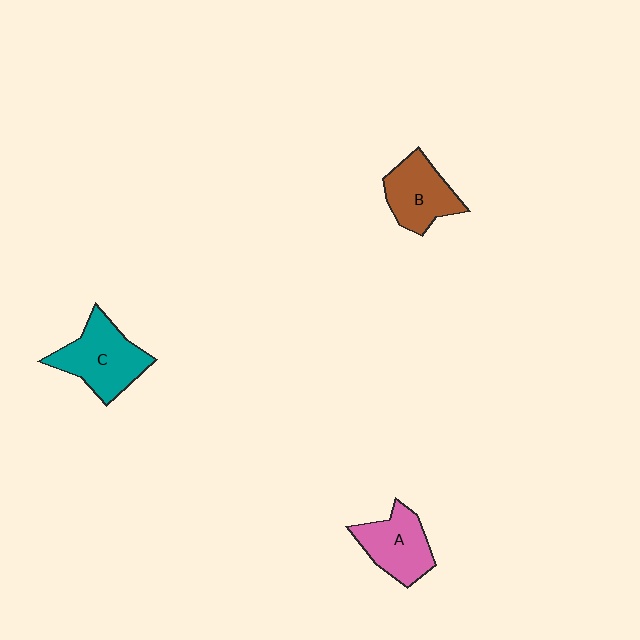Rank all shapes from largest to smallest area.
From largest to smallest: C (teal), B (brown), A (pink).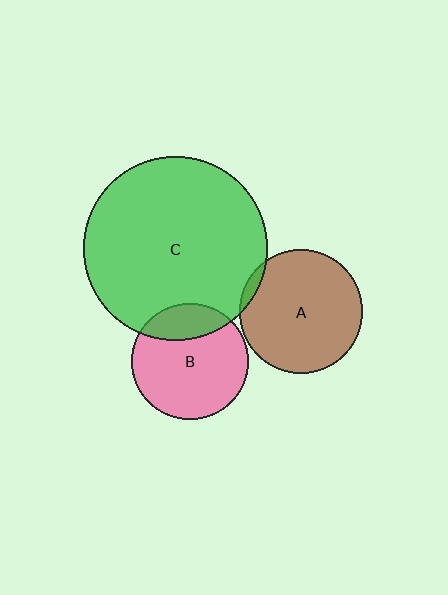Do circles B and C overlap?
Yes.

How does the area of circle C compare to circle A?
Approximately 2.2 times.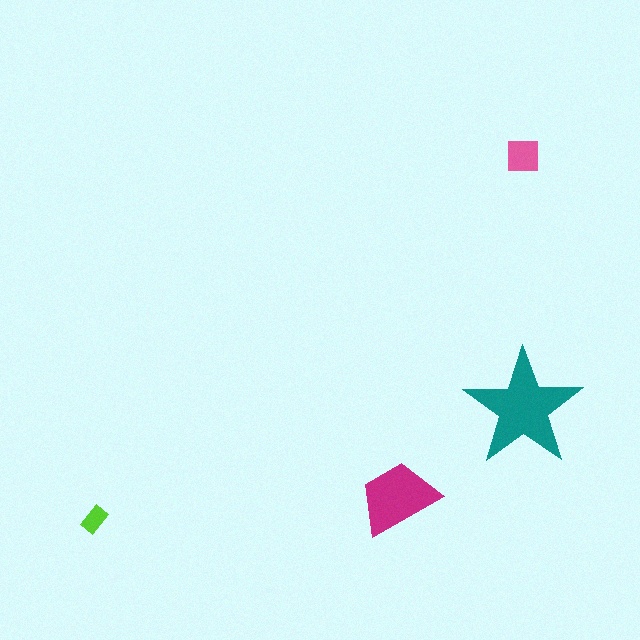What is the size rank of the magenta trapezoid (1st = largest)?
2nd.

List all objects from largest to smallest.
The teal star, the magenta trapezoid, the pink square, the lime rectangle.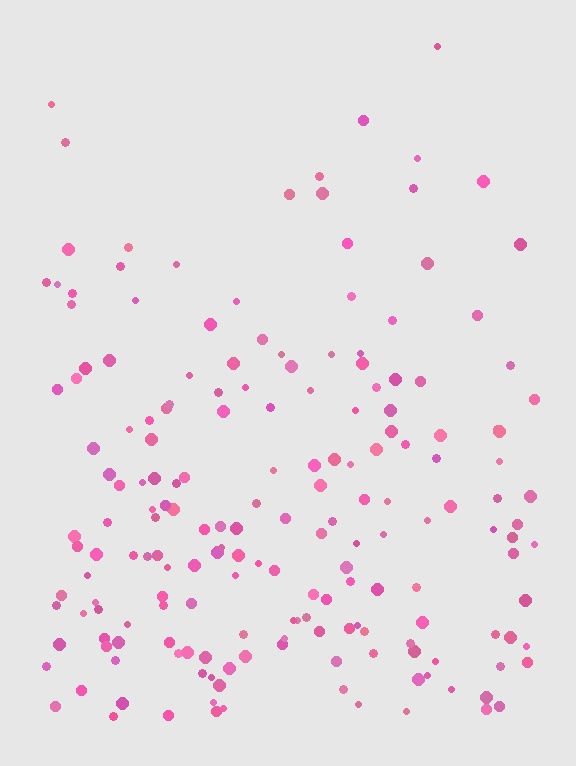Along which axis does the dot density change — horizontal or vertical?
Vertical.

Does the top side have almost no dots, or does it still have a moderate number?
Still a moderate number, just noticeably fewer than the bottom.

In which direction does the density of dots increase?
From top to bottom, with the bottom side densest.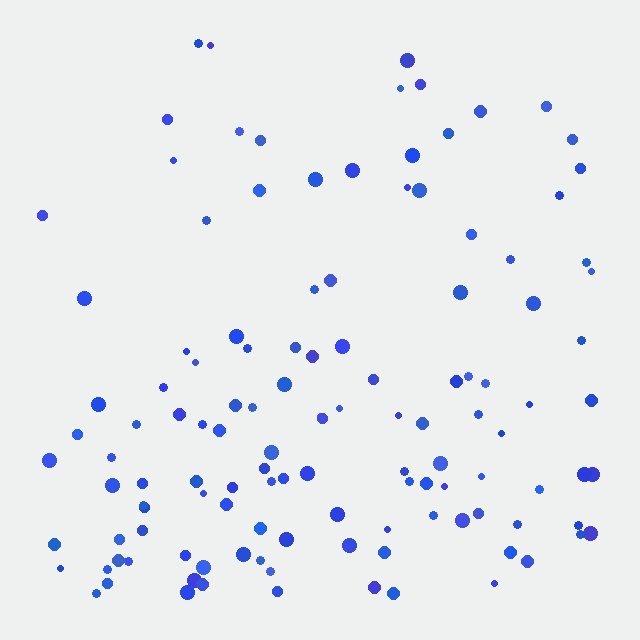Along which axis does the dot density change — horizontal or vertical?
Vertical.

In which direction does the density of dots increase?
From top to bottom, with the bottom side densest.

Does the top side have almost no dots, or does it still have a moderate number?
Still a moderate number, just noticeably fewer than the bottom.